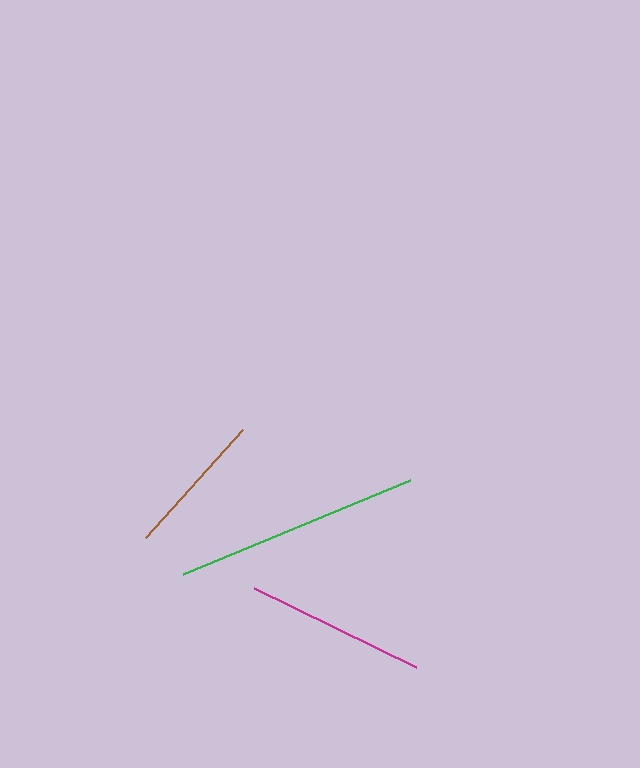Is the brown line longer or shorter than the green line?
The green line is longer than the brown line.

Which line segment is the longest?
The green line is the longest at approximately 246 pixels.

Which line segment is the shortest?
The brown line is the shortest at approximately 145 pixels.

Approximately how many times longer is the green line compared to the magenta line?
The green line is approximately 1.4 times the length of the magenta line.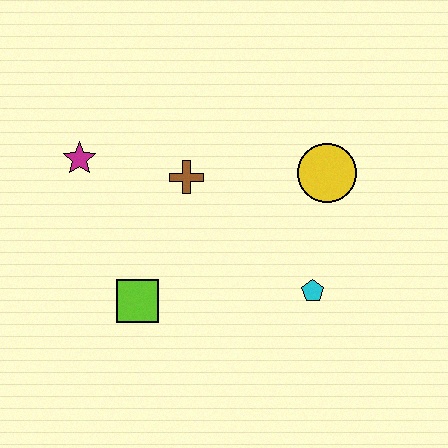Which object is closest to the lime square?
The brown cross is closest to the lime square.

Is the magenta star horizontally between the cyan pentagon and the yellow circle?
No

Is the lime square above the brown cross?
No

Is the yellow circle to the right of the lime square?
Yes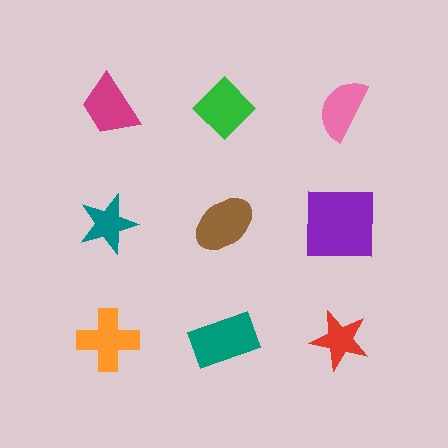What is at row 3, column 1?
An orange cross.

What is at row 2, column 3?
A purple square.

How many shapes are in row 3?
3 shapes.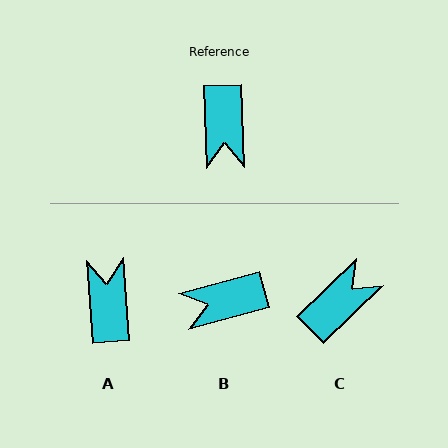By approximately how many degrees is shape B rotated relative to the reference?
Approximately 77 degrees clockwise.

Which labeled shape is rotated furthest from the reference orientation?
A, about 178 degrees away.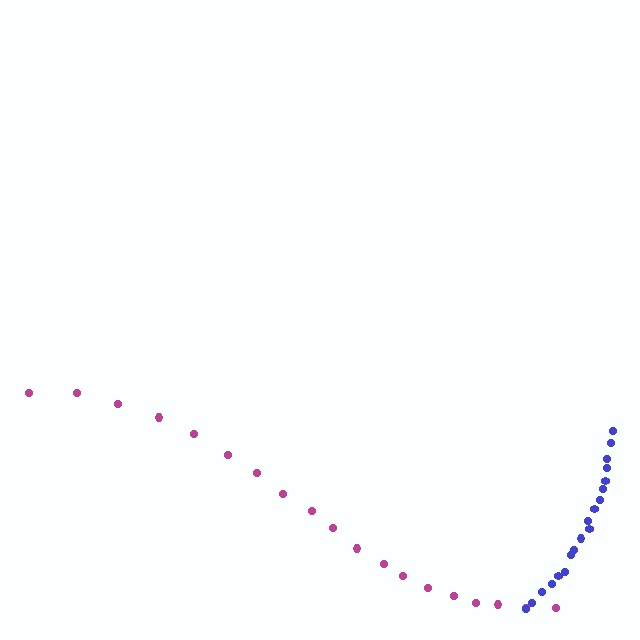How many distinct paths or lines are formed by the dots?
There are 2 distinct paths.